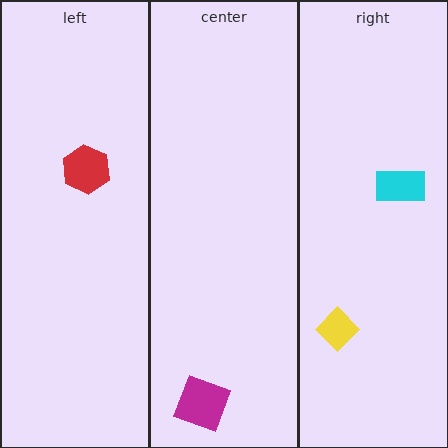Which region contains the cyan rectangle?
The right region.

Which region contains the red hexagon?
The left region.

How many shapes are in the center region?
1.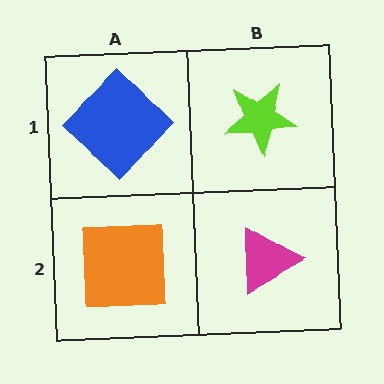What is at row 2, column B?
A magenta triangle.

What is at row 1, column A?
A blue diamond.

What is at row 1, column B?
A lime star.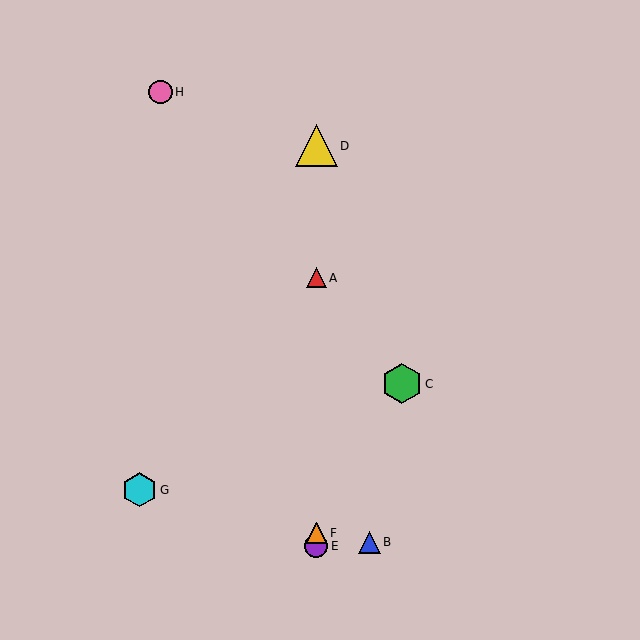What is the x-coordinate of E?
Object E is at x≈316.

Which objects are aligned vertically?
Objects A, D, E, F are aligned vertically.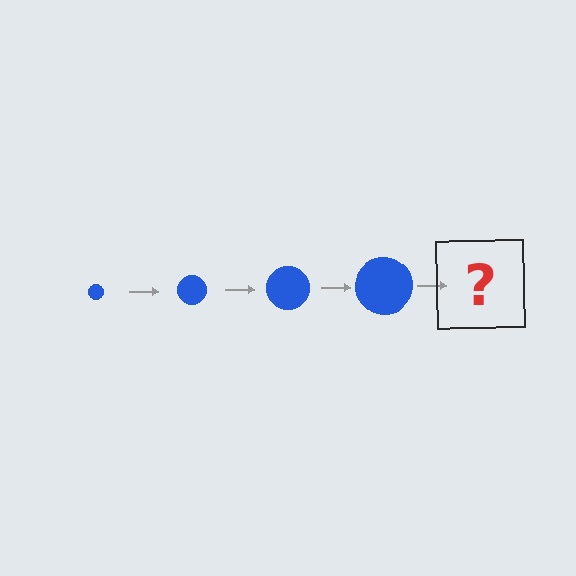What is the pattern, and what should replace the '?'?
The pattern is that the circle gets progressively larger each step. The '?' should be a blue circle, larger than the previous one.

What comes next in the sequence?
The next element should be a blue circle, larger than the previous one.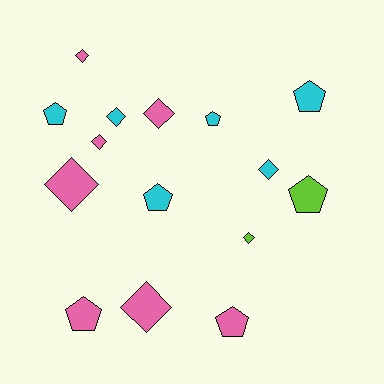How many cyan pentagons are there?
There are 4 cyan pentagons.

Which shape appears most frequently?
Diamond, with 8 objects.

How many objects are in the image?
There are 15 objects.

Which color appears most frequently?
Pink, with 7 objects.